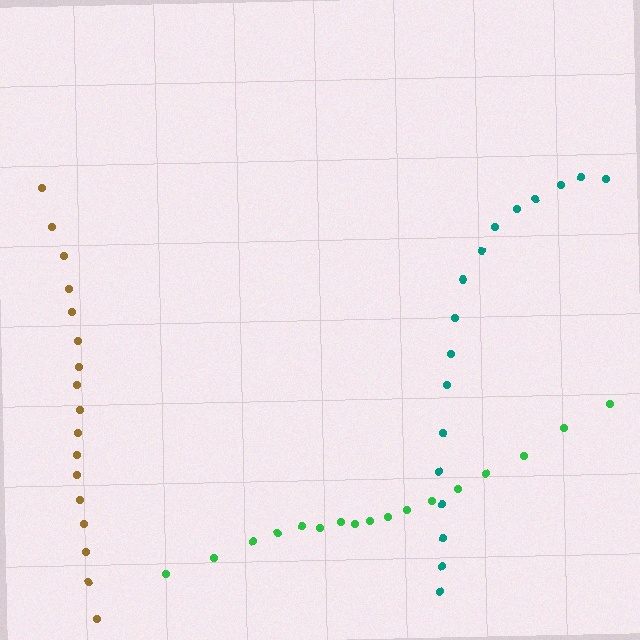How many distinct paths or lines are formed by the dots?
There are 3 distinct paths.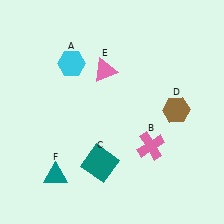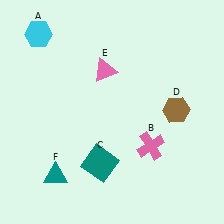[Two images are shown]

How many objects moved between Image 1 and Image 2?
1 object moved between the two images.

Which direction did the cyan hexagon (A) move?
The cyan hexagon (A) moved left.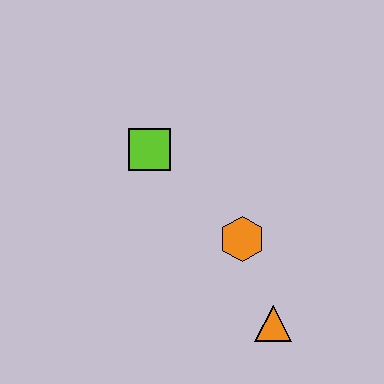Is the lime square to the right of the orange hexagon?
No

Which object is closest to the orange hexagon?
The orange triangle is closest to the orange hexagon.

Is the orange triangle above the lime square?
No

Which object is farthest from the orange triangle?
The lime square is farthest from the orange triangle.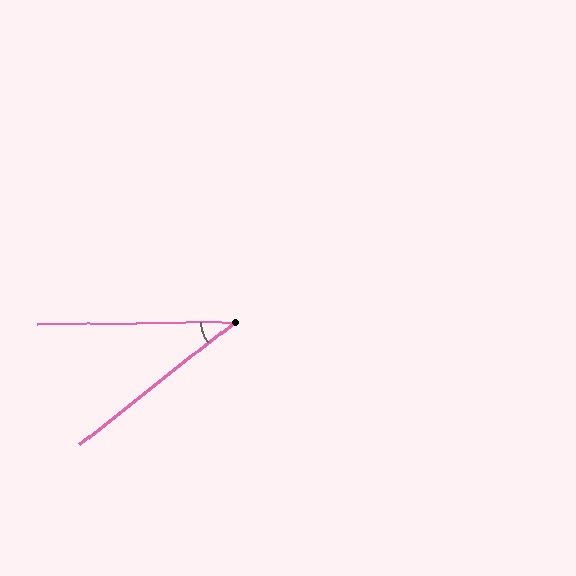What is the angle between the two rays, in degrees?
Approximately 38 degrees.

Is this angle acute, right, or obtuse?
It is acute.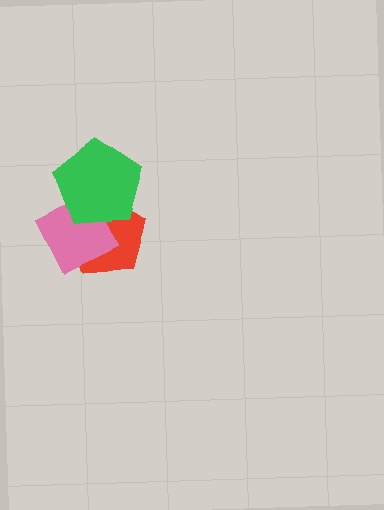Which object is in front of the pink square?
The green pentagon is in front of the pink square.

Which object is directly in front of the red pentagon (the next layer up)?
The pink square is directly in front of the red pentagon.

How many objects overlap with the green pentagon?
2 objects overlap with the green pentagon.